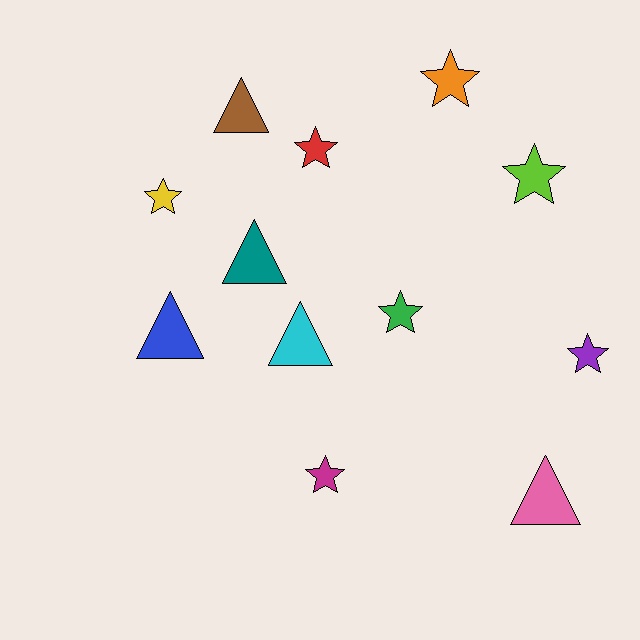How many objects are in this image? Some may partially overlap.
There are 12 objects.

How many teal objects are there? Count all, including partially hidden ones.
There is 1 teal object.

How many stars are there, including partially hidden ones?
There are 7 stars.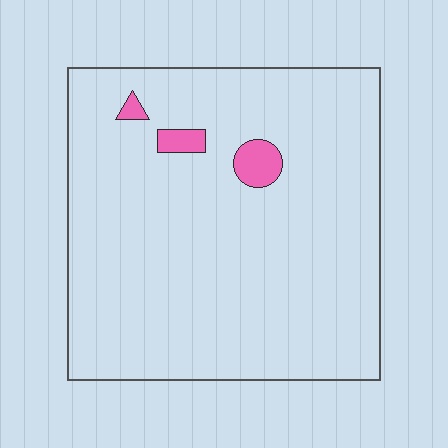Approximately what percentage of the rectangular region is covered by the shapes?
Approximately 5%.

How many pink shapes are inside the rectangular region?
3.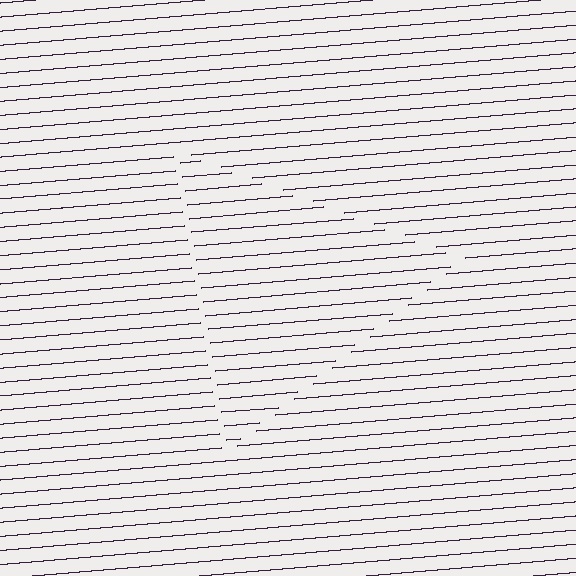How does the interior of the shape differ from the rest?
The interior of the shape contains the same grating, shifted by half a period — the contour is defined by the phase discontinuity where line-ends from the inner and outer gratings abut.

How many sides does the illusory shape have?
3 sides — the line-ends trace a triangle.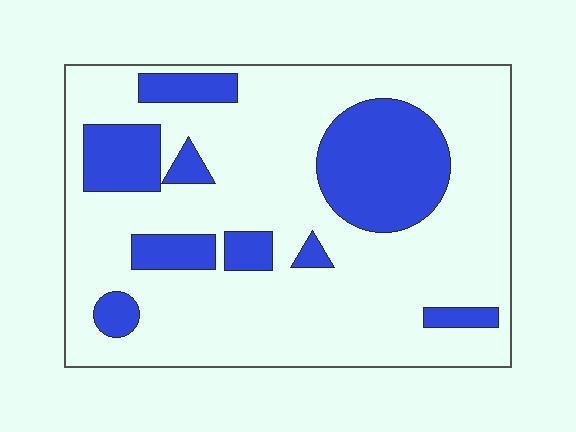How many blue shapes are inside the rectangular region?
9.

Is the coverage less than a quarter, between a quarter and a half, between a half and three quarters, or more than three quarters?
Less than a quarter.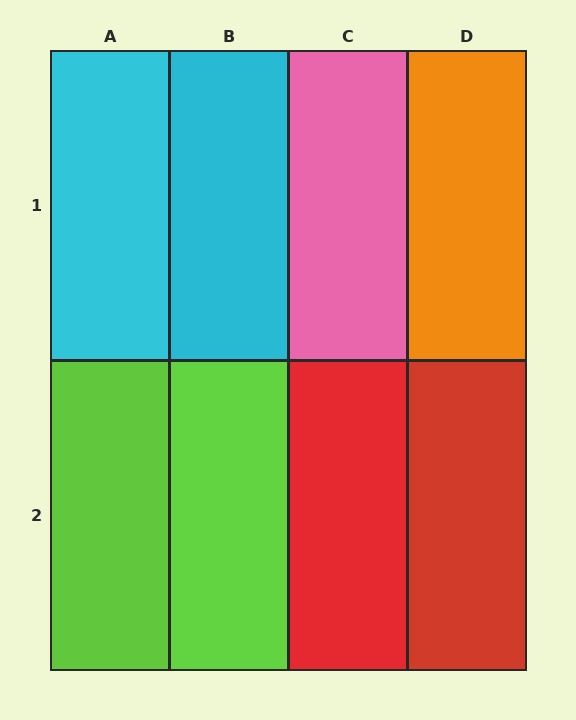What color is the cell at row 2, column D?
Red.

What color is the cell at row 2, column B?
Lime.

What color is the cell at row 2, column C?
Red.